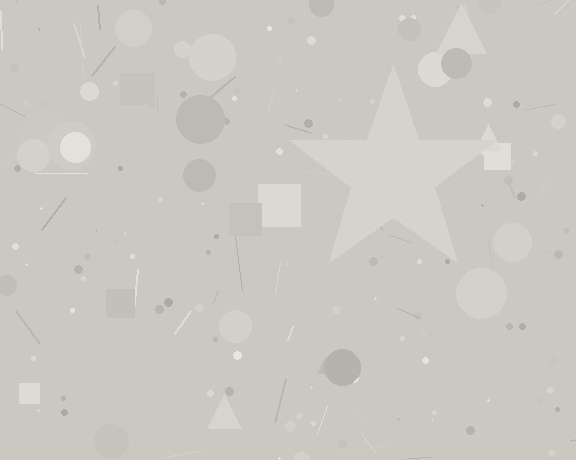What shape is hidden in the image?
A star is hidden in the image.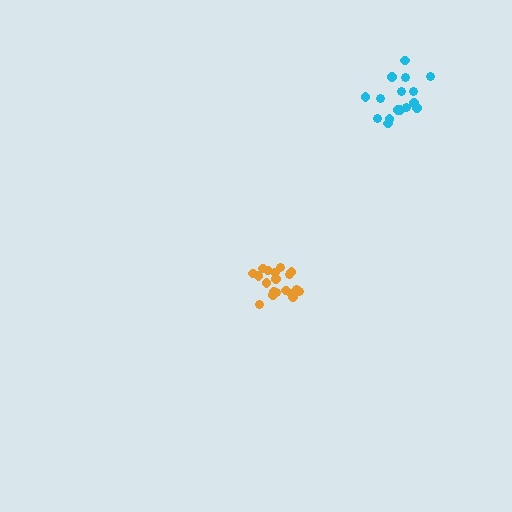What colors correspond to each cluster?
The clusters are colored: cyan, orange.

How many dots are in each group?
Group 1: 16 dots, Group 2: 19 dots (35 total).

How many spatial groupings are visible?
There are 2 spatial groupings.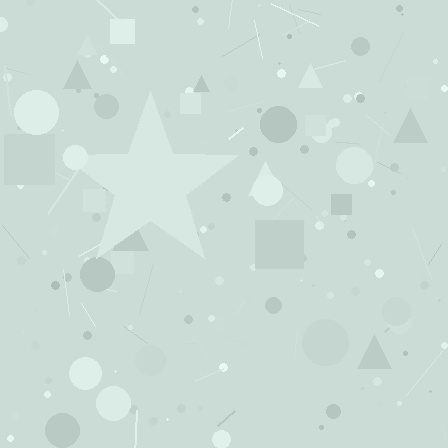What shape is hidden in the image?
A star is hidden in the image.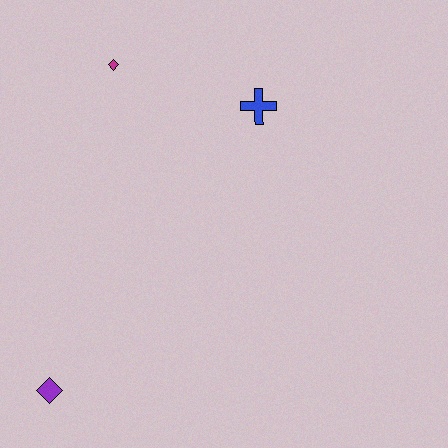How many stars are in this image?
There are no stars.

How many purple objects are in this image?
There is 1 purple object.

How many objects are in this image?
There are 3 objects.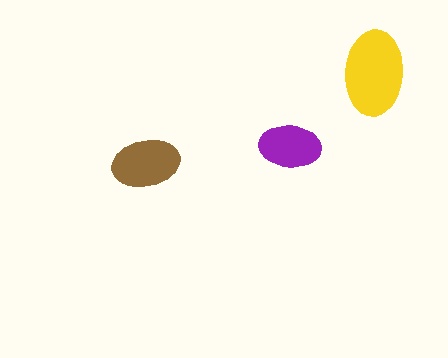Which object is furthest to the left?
The brown ellipse is leftmost.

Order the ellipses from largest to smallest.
the yellow one, the brown one, the purple one.